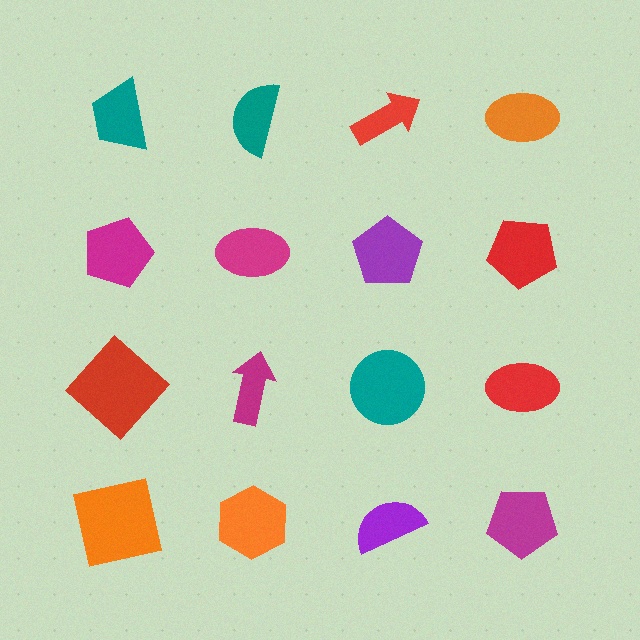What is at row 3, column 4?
A red ellipse.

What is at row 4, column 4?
A magenta pentagon.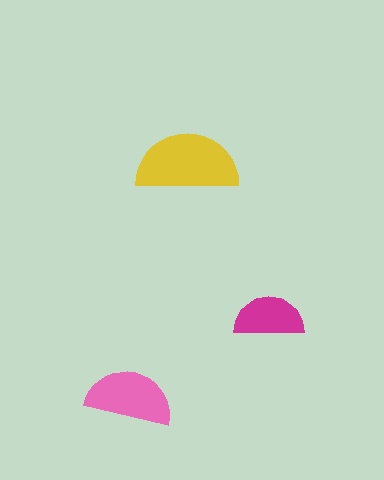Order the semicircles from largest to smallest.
the yellow one, the pink one, the magenta one.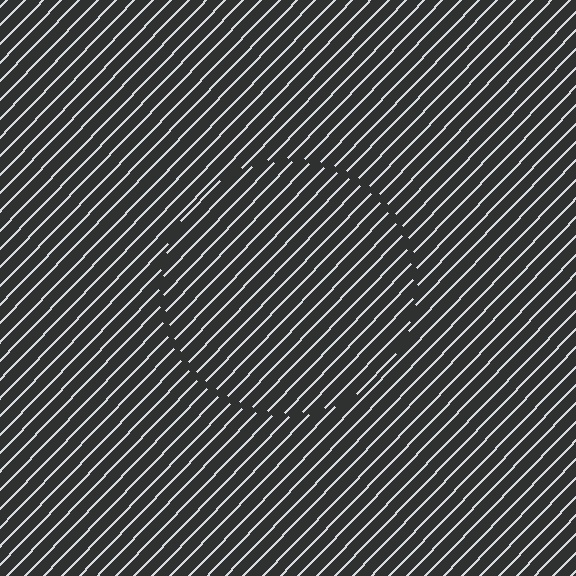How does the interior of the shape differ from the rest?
The interior of the shape contains the same grating, shifted by half a period — the contour is defined by the phase discontinuity where line-ends from the inner and outer gratings abut.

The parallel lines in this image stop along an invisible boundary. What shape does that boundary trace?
An illusory circle. The interior of the shape contains the same grating, shifted by half a period — the contour is defined by the phase discontinuity where line-ends from the inner and outer gratings abut.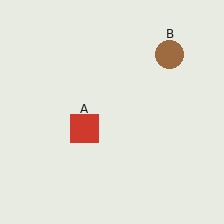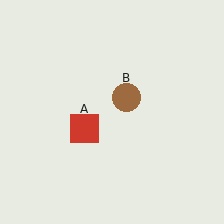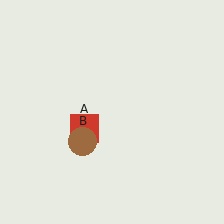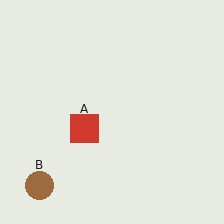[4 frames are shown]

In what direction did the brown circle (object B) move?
The brown circle (object B) moved down and to the left.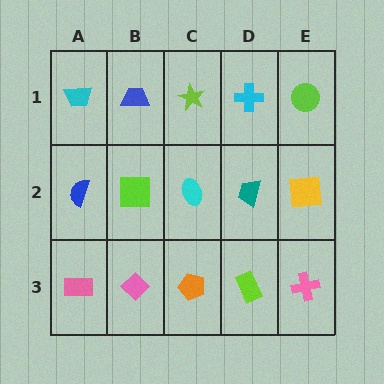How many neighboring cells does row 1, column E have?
2.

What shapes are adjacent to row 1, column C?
A cyan ellipse (row 2, column C), a blue trapezoid (row 1, column B), a cyan cross (row 1, column D).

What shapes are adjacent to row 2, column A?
A cyan trapezoid (row 1, column A), a pink rectangle (row 3, column A), a lime square (row 2, column B).